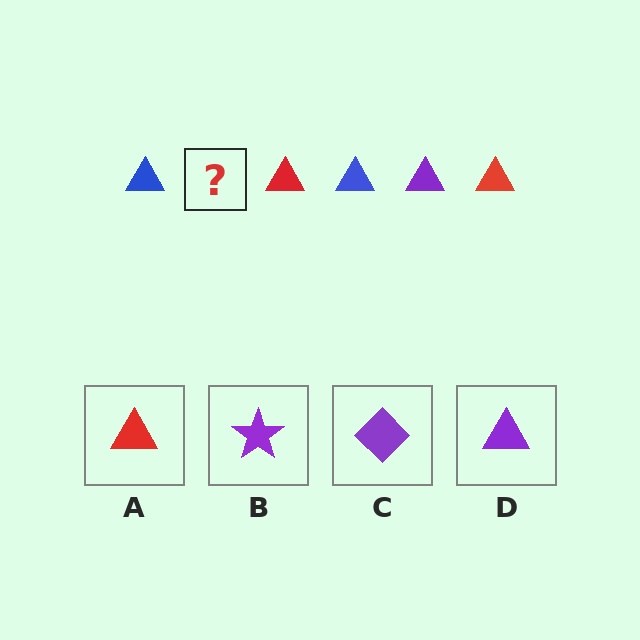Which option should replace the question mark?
Option D.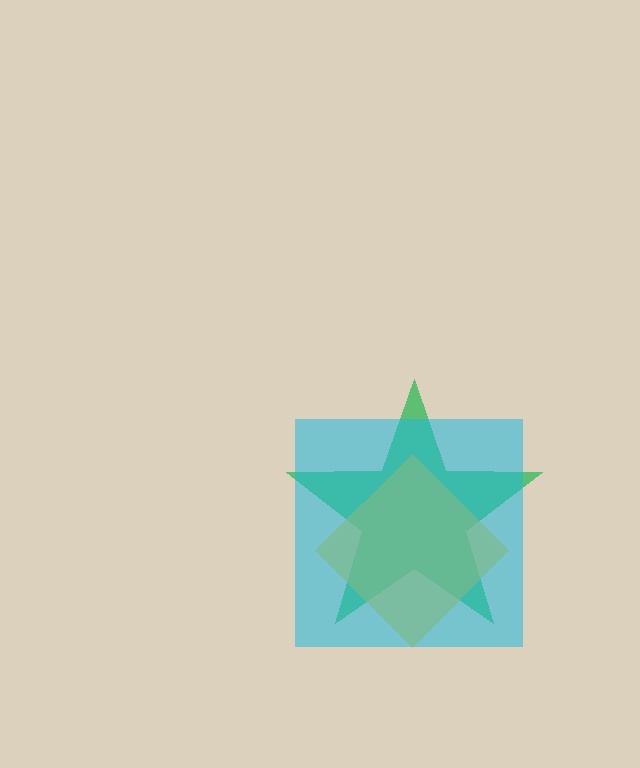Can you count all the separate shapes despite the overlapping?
Yes, there are 3 separate shapes.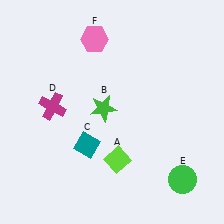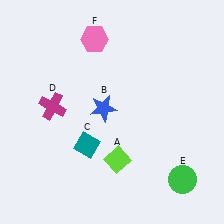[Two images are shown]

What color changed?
The star (B) changed from green in Image 1 to blue in Image 2.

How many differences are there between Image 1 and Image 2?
There is 1 difference between the two images.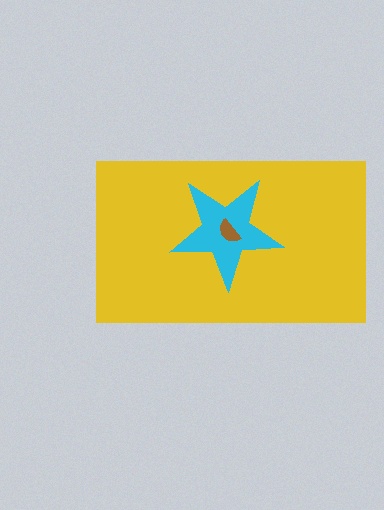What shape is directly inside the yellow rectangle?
The cyan star.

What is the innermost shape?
The brown semicircle.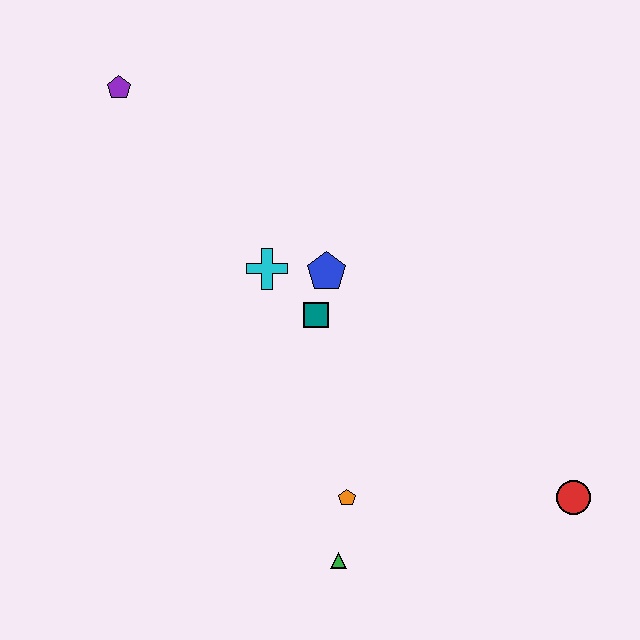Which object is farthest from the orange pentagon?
The purple pentagon is farthest from the orange pentagon.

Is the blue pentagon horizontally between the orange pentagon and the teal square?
Yes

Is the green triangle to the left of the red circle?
Yes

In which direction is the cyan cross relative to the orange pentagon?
The cyan cross is above the orange pentagon.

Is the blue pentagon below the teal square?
No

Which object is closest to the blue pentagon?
The teal square is closest to the blue pentagon.